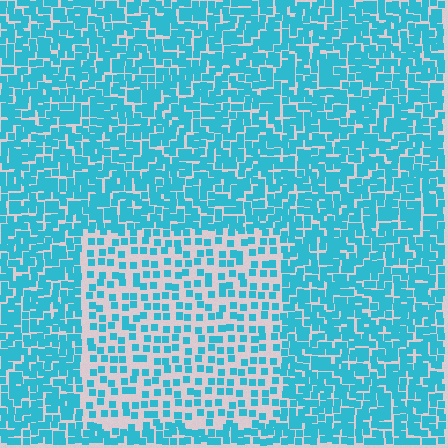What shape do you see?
I see a rectangle.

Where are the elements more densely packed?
The elements are more densely packed outside the rectangle boundary.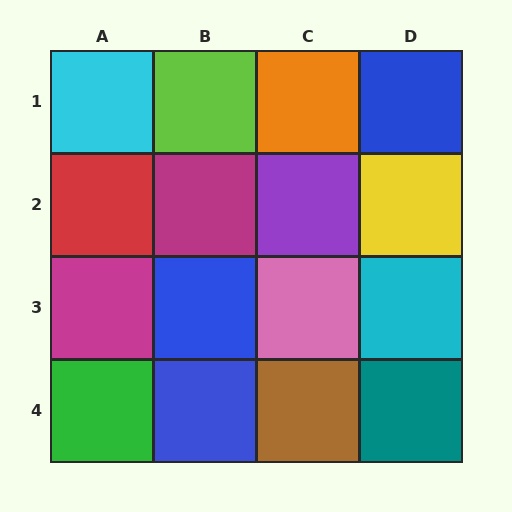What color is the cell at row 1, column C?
Orange.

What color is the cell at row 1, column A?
Cyan.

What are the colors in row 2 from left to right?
Red, magenta, purple, yellow.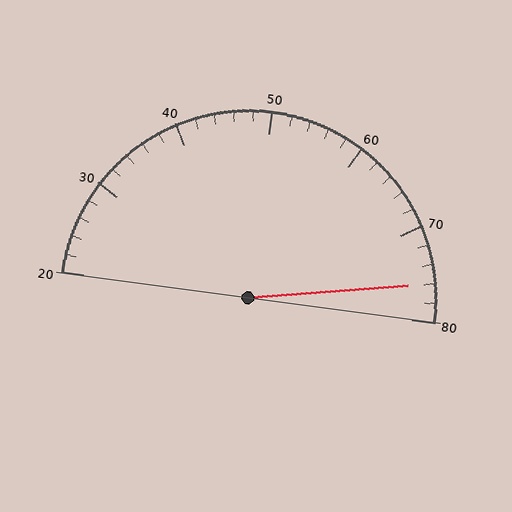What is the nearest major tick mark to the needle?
The nearest major tick mark is 80.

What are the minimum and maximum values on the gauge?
The gauge ranges from 20 to 80.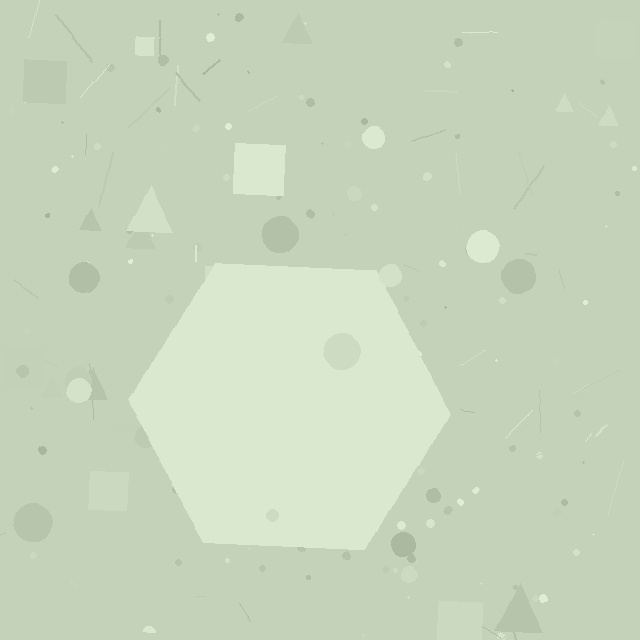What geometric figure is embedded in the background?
A hexagon is embedded in the background.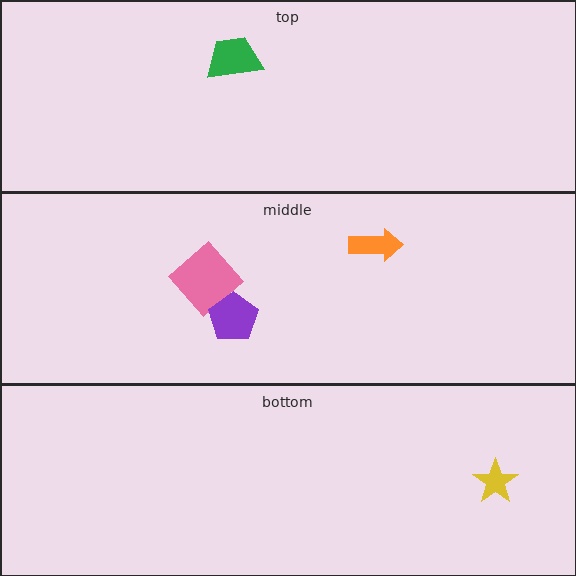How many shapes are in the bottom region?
1.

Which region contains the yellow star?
The bottom region.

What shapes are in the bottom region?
The yellow star.